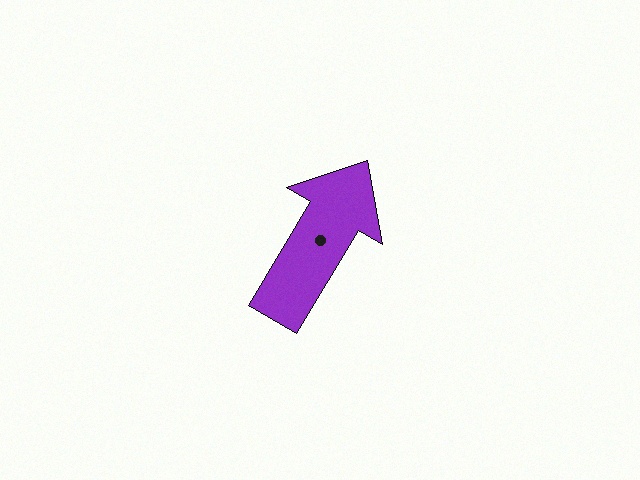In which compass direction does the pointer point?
Northeast.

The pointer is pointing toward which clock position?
Roughly 1 o'clock.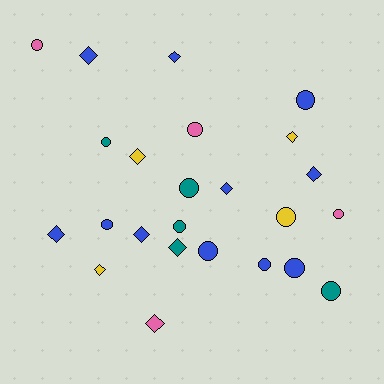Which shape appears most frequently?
Circle, with 13 objects.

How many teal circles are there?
There are 4 teal circles.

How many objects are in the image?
There are 24 objects.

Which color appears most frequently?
Blue, with 11 objects.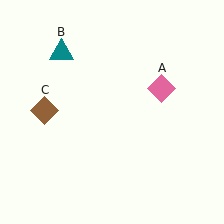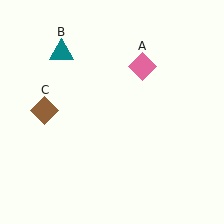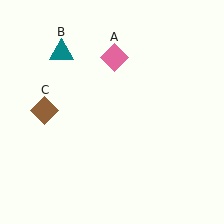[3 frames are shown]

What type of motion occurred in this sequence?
The pink diamond (object A) rotated counterclockwise around the center of the scene.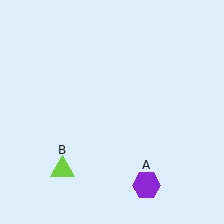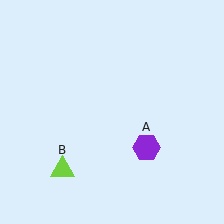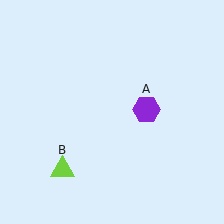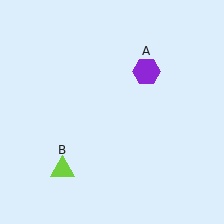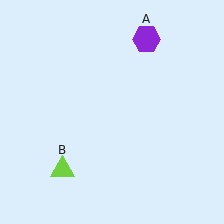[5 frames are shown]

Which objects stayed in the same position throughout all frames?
Lime triangle (object B) remained stationary.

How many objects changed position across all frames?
1 object changed position: purple hexagon (object A).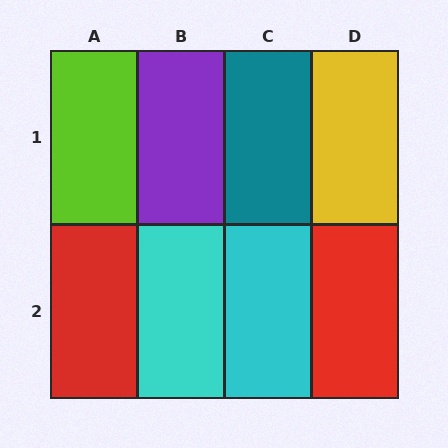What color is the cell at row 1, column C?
Teal.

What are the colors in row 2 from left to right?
Red, cyan, cyan, red.